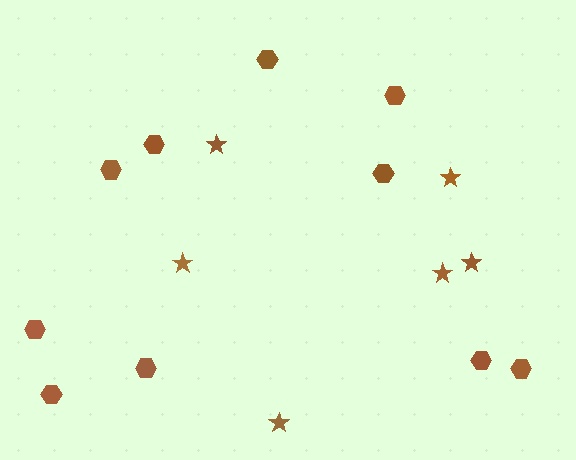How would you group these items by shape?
There are 2 groups: one group of hexagons (10) and one group of stars (6).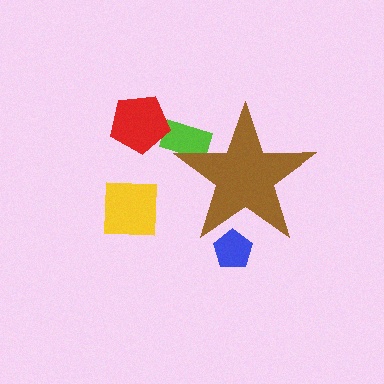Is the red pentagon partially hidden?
No, the red pentagon is fully visible.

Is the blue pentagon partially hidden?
Yes, the blue pentagon is partially hidden behind the brown star.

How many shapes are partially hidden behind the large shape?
2 shapes are partially hidden.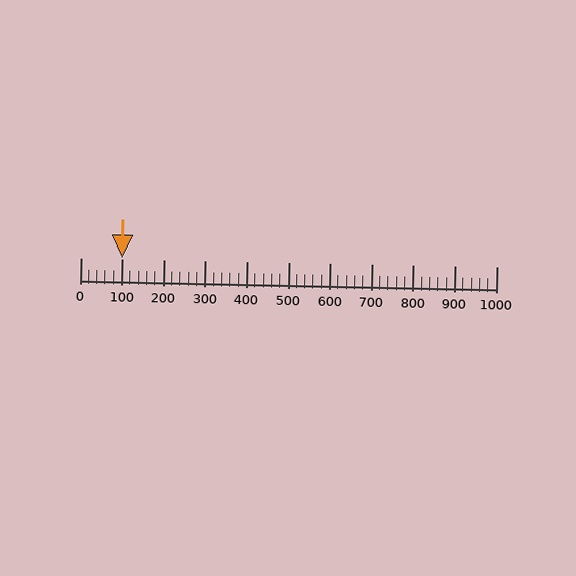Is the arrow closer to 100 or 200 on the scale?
The arrow is closer to 100.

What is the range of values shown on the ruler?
The ruler shows values from 0 to 1000.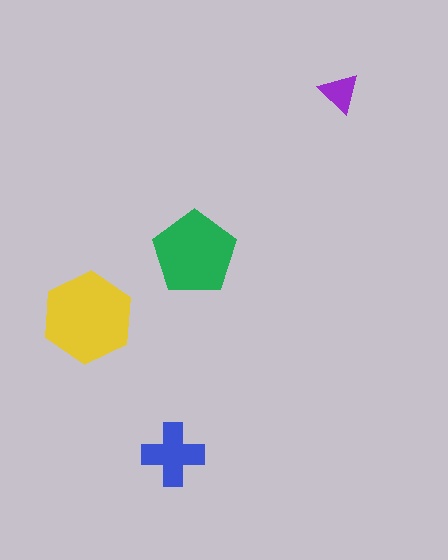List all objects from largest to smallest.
The yellow hexagon, the green pentagon, the blue cross, the purple triangle.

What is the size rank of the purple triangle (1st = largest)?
4th.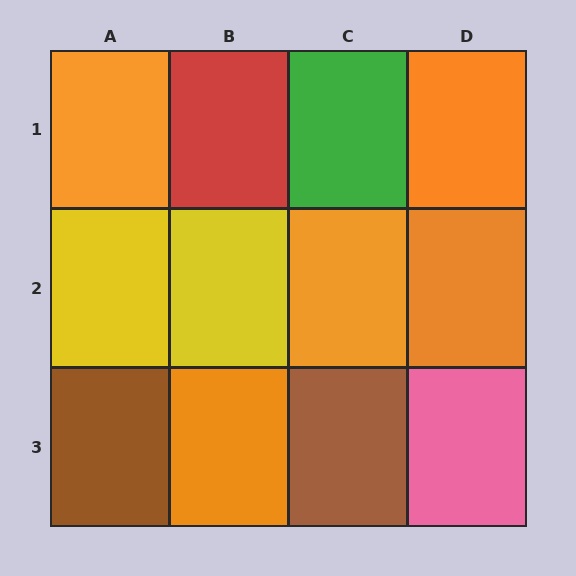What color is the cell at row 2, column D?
Orange.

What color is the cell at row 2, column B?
Yellow.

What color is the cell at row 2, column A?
Yellow.